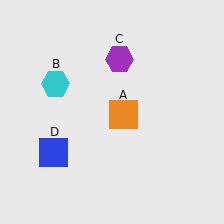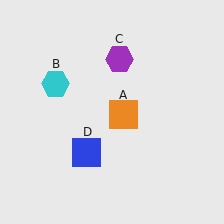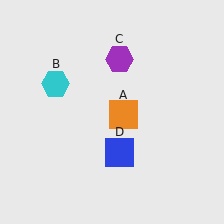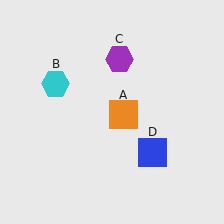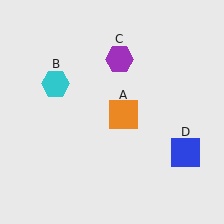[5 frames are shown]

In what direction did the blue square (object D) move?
The blue square (object D) moved right.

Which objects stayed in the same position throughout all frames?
Orange square (object A) and cyan hexagon (object B) and purple hexagon (object C) remained stationary.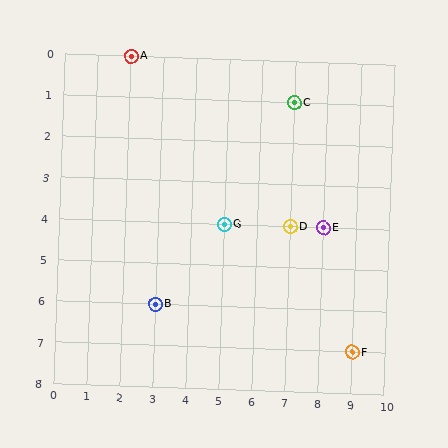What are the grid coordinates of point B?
Point B is at grid coordinates (3, 6).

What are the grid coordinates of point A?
Point A is at grid coordinates (2, 0).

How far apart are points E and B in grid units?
Points E and B are 5 columns and 2 rows apart (about 5.4 grid units diagonally).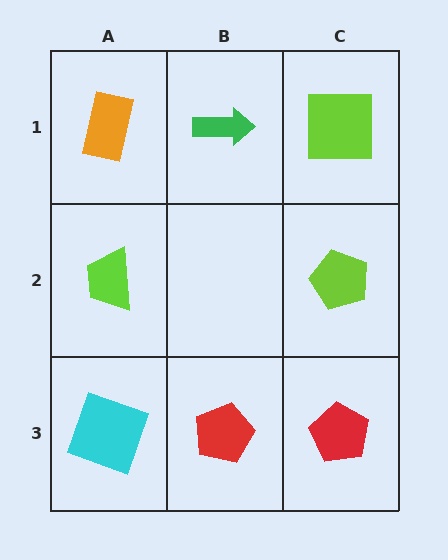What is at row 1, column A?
An orange rectangle.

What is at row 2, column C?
A lime pentagon.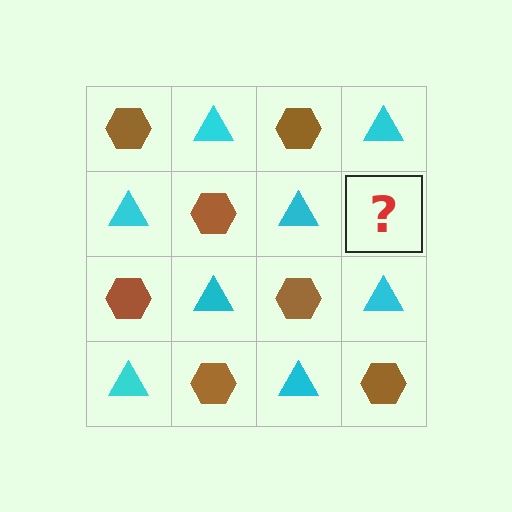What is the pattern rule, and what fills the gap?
The rule is that it alternates brown hexagon and cyan triangle in a checkerboard pattern. The gap should be filled with a brown hexagon.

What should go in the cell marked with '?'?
The missing cell should contain a brown hexagon.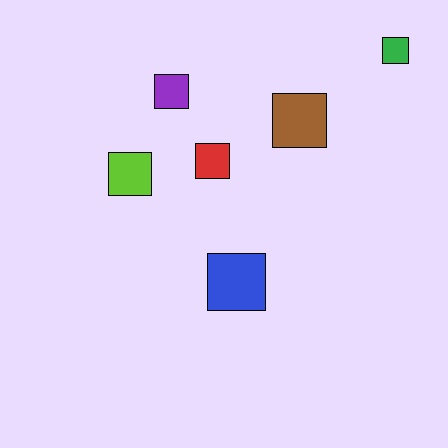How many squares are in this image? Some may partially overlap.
There are 6 squares.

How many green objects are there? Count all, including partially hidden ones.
There is 1 green object.